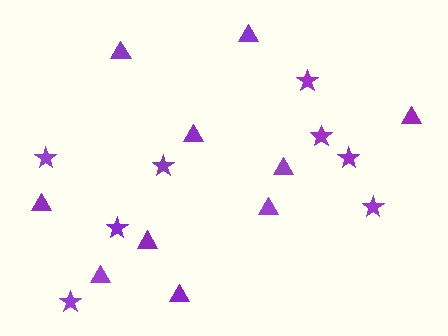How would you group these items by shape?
There are 2 groups: one group of stars (8) and one group of triangles (10).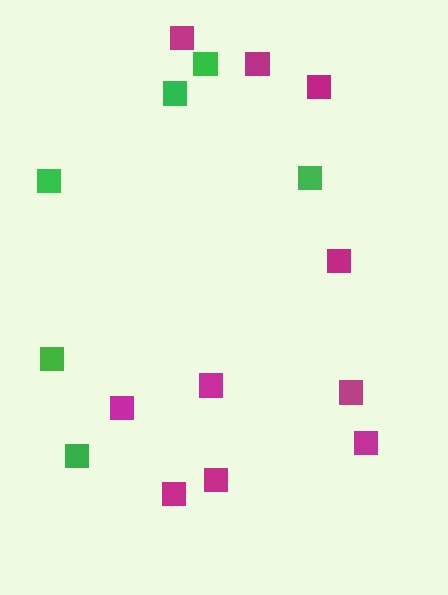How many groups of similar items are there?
There are 2 groups: one group of green squares (6) and one group of magenta squares (10).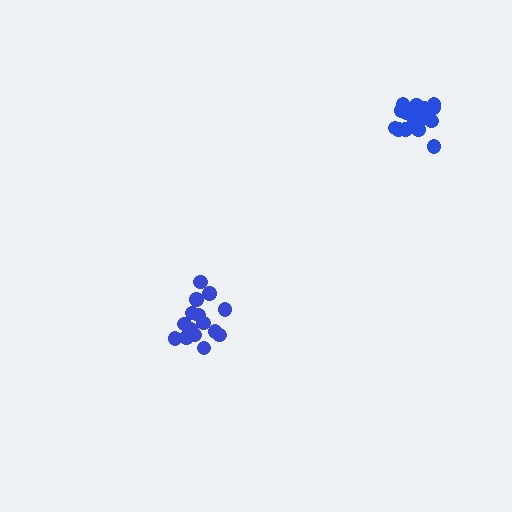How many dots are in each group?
Group 1: 18 dots, Group 2: 15 dots (33 total).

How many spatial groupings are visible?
There are 2 spatial groupings.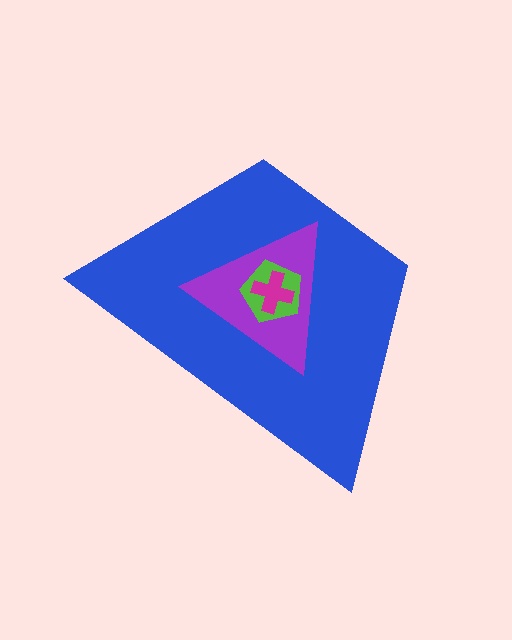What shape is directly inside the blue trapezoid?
The purple triangle.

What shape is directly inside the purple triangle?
The lime pentagon.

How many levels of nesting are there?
4.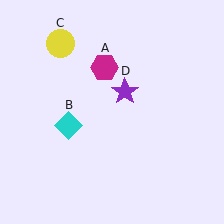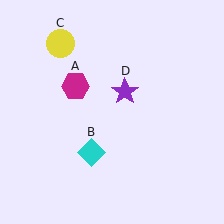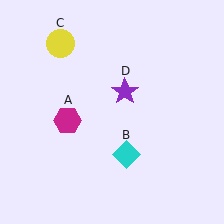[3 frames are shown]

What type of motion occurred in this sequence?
The magenta hexagon (object A), cyan diamond (object B) rotated counterclockwise around the center of the scene.